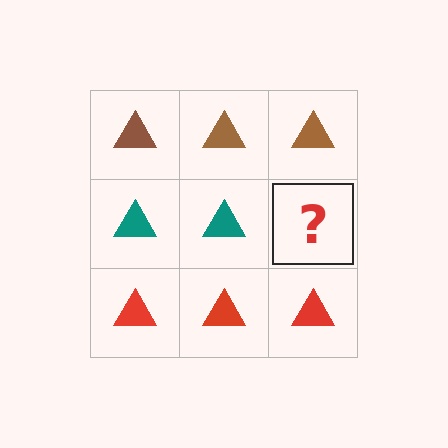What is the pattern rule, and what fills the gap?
The rule is that each row has a consistent color. The gap should be filled with a teal triangle.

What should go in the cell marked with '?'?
The missing cell should contain a teal triangle.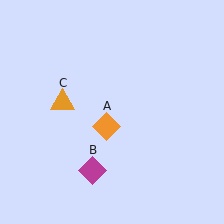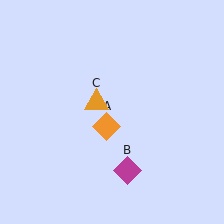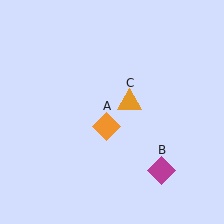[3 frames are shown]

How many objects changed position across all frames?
2 objects changed position: magenta diamond (object B), orange triangle (object C).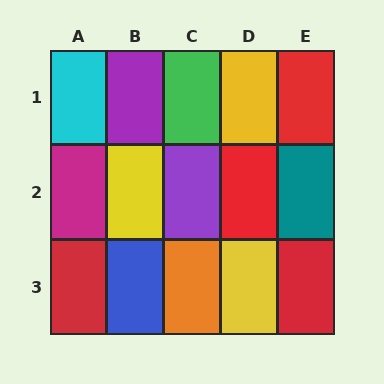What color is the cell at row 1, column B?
Purple.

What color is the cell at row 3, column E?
Red.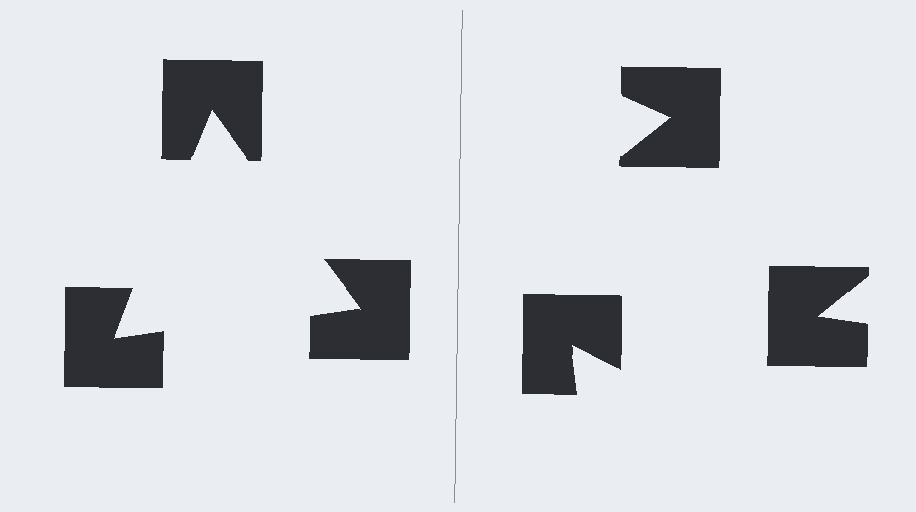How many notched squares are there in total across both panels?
6 — 3 on each side.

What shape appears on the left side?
An illusory triangle.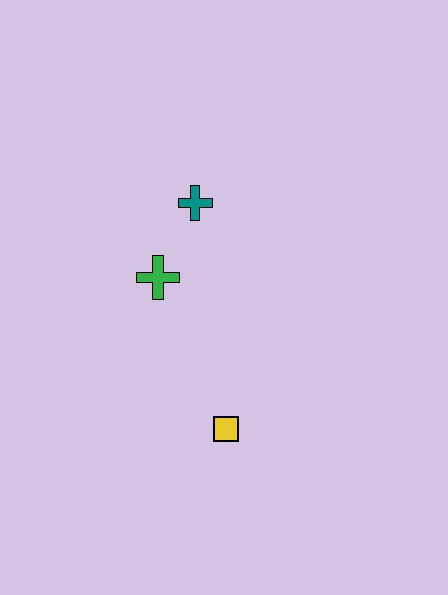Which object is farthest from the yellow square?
The teal cross is farthest from the yellow square.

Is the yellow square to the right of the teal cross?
Yes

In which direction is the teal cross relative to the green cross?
The teal cross is above the green cross.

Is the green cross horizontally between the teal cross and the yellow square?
No